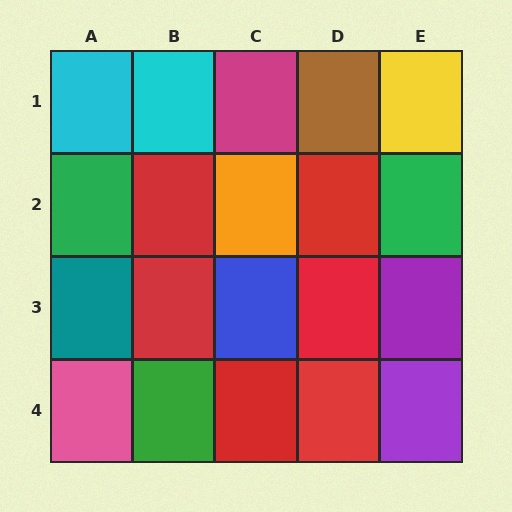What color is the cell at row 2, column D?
Red.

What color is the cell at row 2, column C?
Orange.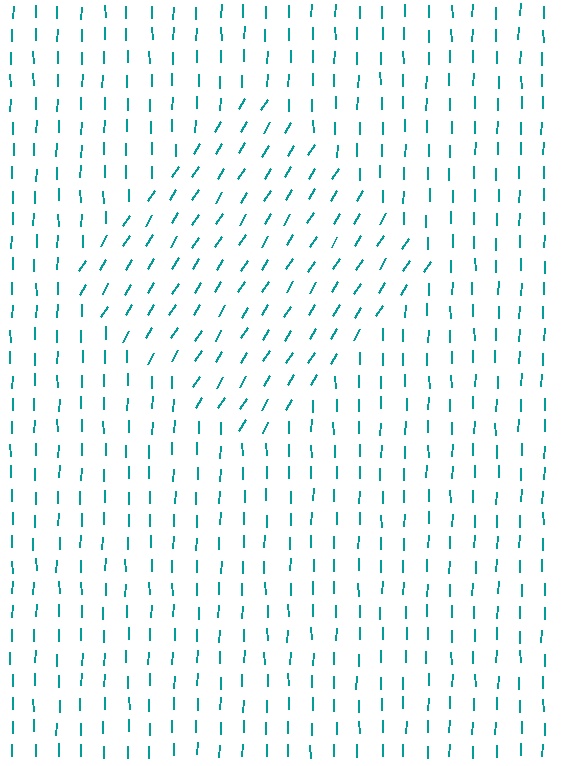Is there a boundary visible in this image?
Yes, there is a texture boundary formed by a change in line orientation.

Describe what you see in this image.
The image is filled with small teal line segments. A diamond region in the image has lines oriented differently from the surrounding lines, creating a visible texture boundary.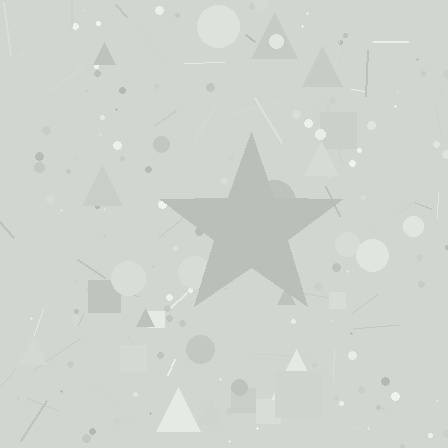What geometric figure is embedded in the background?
A star is embedded in the background.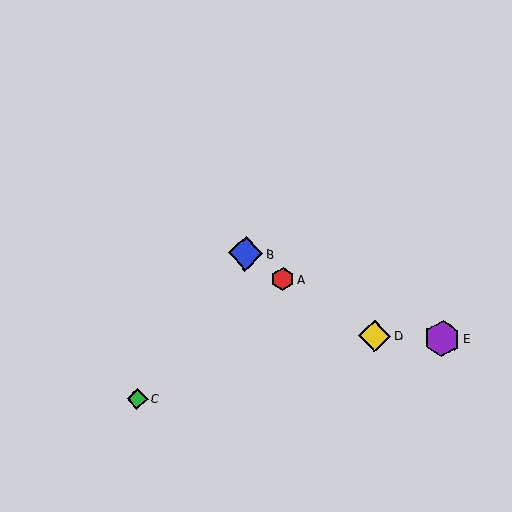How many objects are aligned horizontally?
2 objects (D, E) are aligned horizontally.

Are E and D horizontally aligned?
Yes, both are at y≈338.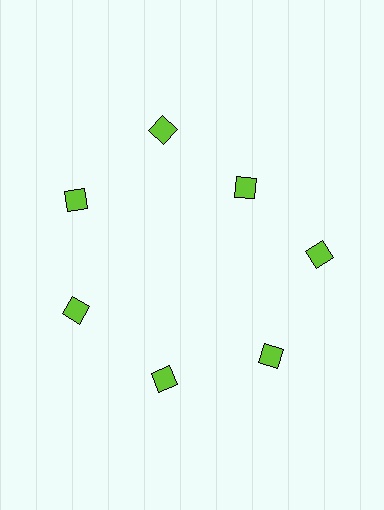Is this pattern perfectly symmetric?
No. The 7 lime diamonds are arranged in a ring, but one element near the 1 o'clock position is pulled inward toward the center, breaking the 7-fold rotational symmetry.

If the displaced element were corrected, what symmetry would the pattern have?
It would have 7-fold rotational symmetry — the pattern would map onto itself every 51 degrees.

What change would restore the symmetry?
The symmetry would be restored by moving it outward, back onto the ring so that all 7 diamonds sit at equal angles and equal distance from the center.